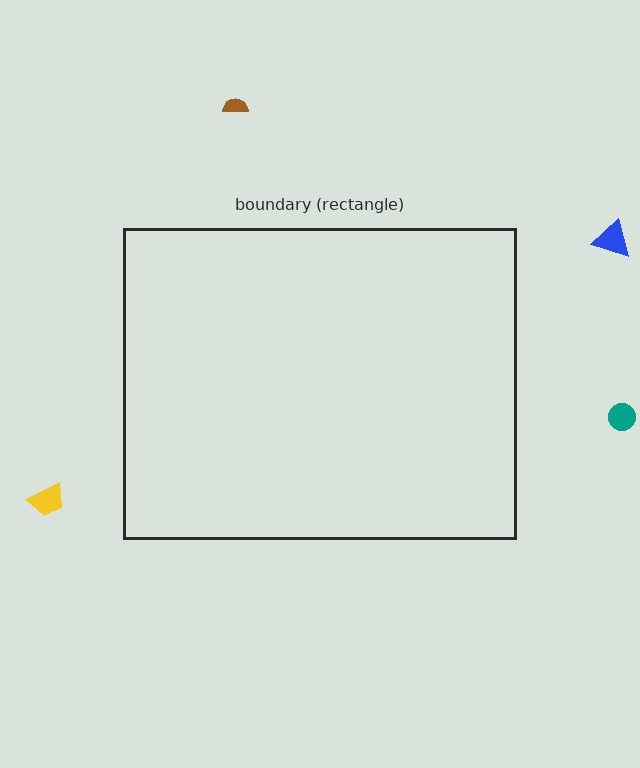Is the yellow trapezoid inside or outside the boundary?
Outside.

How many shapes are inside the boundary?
0 inside, 4 outside.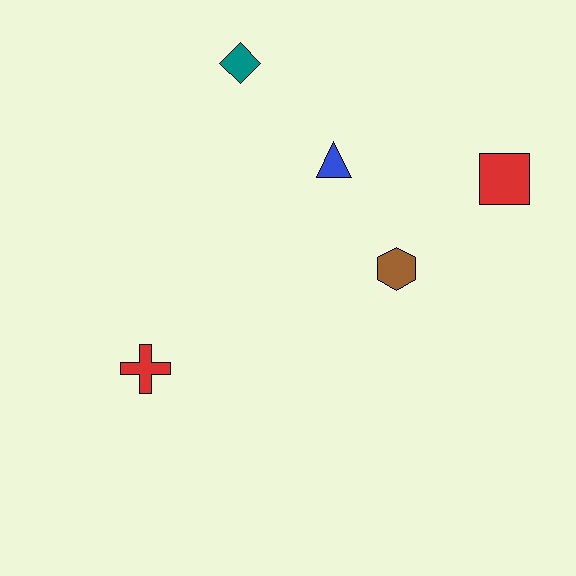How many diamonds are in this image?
There is 1 diamond.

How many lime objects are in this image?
There are no lime objects.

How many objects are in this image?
There are 5 objects.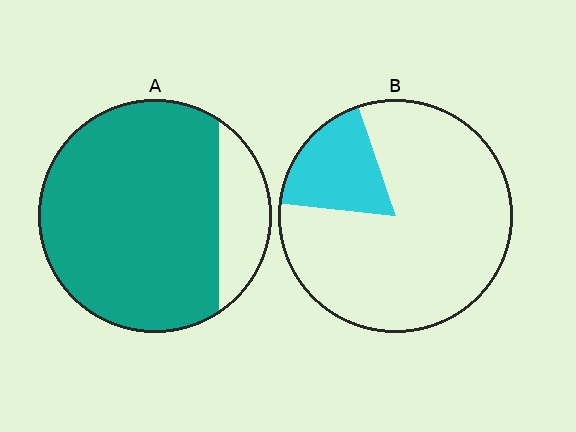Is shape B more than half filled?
No.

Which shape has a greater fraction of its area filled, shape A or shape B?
Shape A.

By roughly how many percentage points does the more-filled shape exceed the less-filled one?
By roughly 65 percentage points (A over B).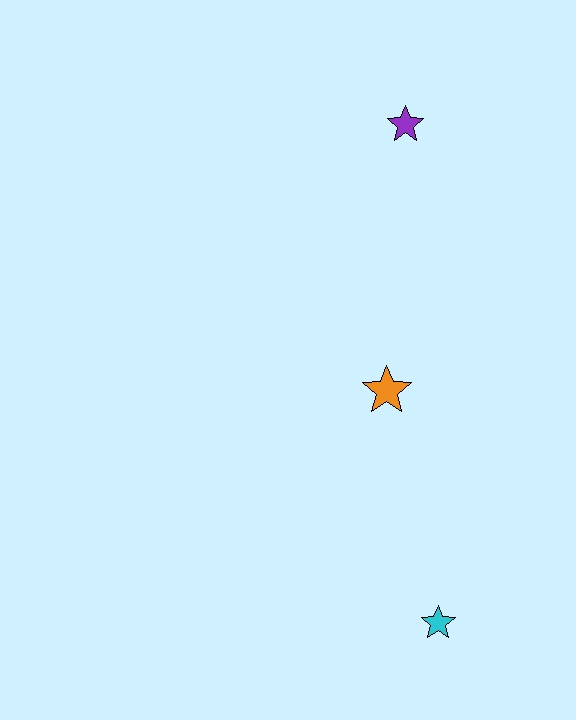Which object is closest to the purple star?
The orange star is closest to the purple star.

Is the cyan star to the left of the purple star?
No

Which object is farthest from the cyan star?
The purple star is farthest from the cyan star.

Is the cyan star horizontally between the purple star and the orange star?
No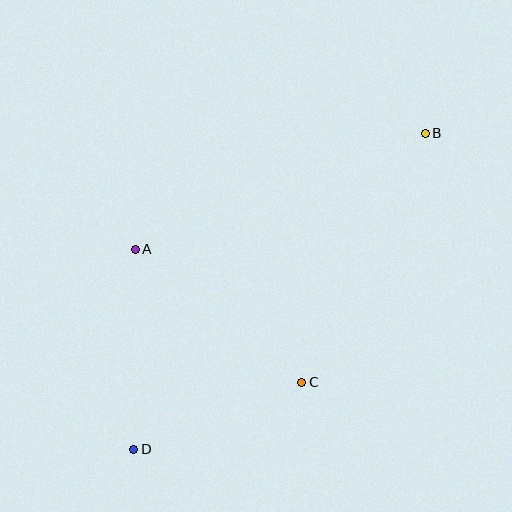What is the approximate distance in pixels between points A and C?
The distance between A and C is approximately 213 pixels.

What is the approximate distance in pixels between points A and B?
The distance between A and B is approximately 312 pixels.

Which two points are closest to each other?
Points C and D are closest to each other.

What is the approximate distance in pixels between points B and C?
The distance between B and C is approximately 278 pixels.